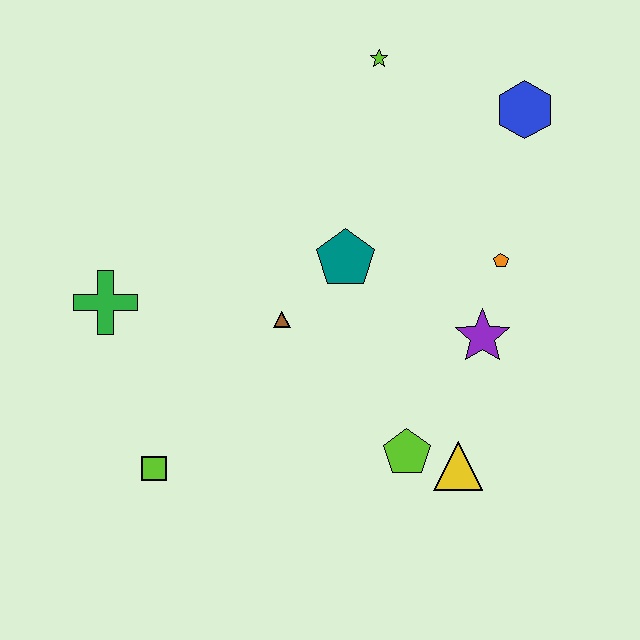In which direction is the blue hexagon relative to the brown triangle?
The blue hexagon is to the right of the brown triangle.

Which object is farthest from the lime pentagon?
The lime star is farthest from the lime pentagon.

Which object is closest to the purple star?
The orange pentagon is closest to the purple star.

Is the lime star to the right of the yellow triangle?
No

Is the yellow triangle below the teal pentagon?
Yes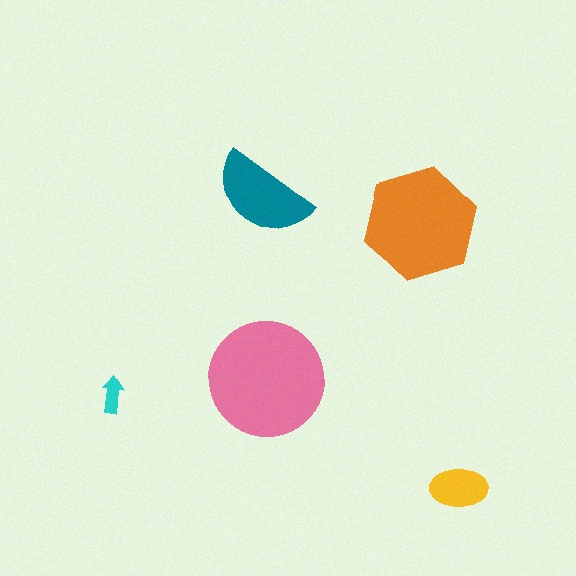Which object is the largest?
The pink circle.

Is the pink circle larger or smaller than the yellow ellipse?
Larger.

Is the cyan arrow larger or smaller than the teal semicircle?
Smaller.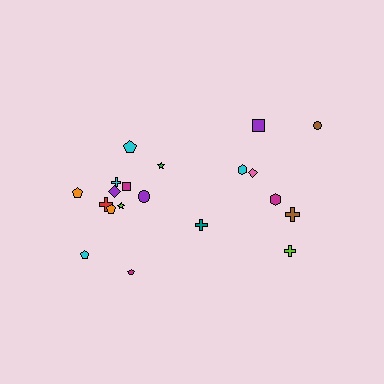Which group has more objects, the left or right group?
The left group.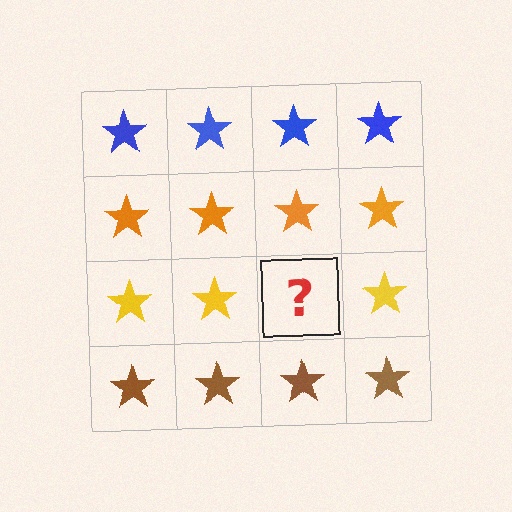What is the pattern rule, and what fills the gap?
The rule is that each row has a consistent color. The gap should be filled with a yellow star.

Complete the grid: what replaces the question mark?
The question mark should be replaced with a yellow star.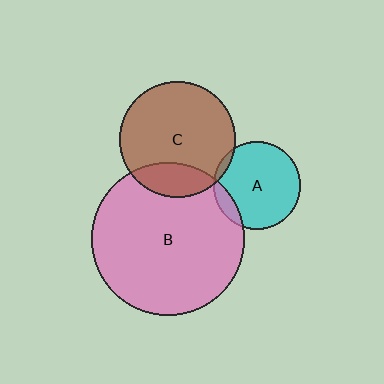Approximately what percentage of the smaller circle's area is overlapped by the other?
Approximately 10%.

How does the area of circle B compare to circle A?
Approximately 3.1 times.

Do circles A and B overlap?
Yes.